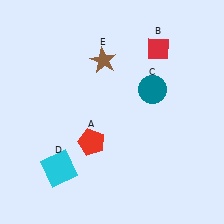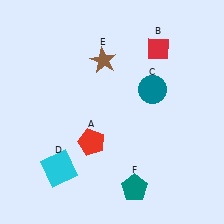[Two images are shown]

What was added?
A teal pentagon (F) was added in Image 2.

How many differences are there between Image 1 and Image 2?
There is 1 difference between the two images.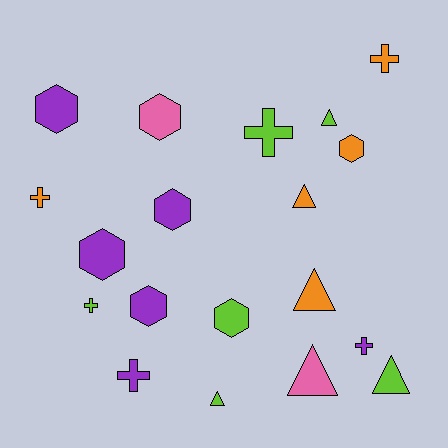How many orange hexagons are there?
There is 1 orange hexagon.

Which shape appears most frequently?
Hexagon, with 7 objects.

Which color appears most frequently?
Lime, with 6 objects.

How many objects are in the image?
There are 19 objects.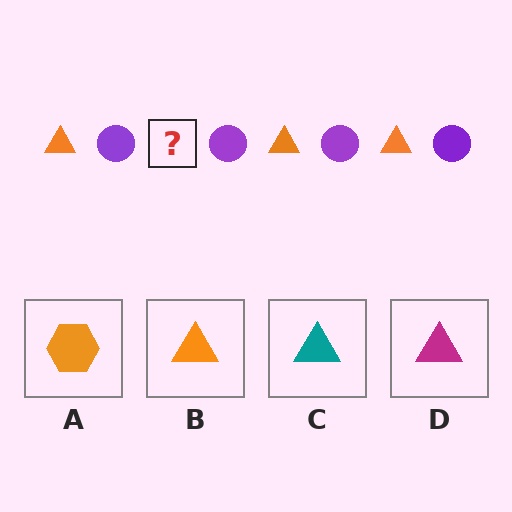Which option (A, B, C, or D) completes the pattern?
B.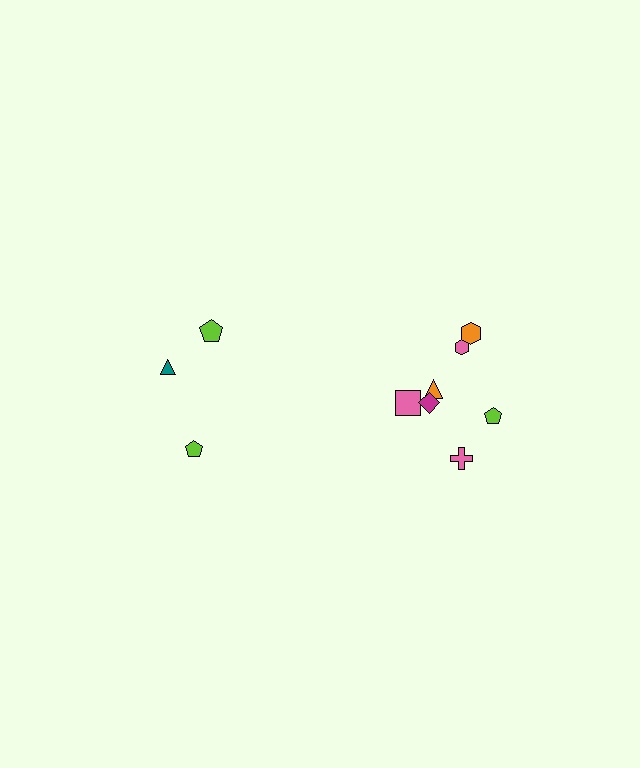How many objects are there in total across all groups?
There are 10 objects.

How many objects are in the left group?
There are 3 objects.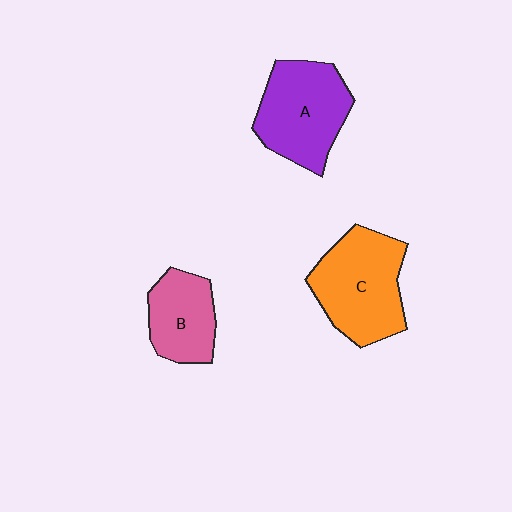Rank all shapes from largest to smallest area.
From largest to smallest: C (orange), A (purple), B (pink).